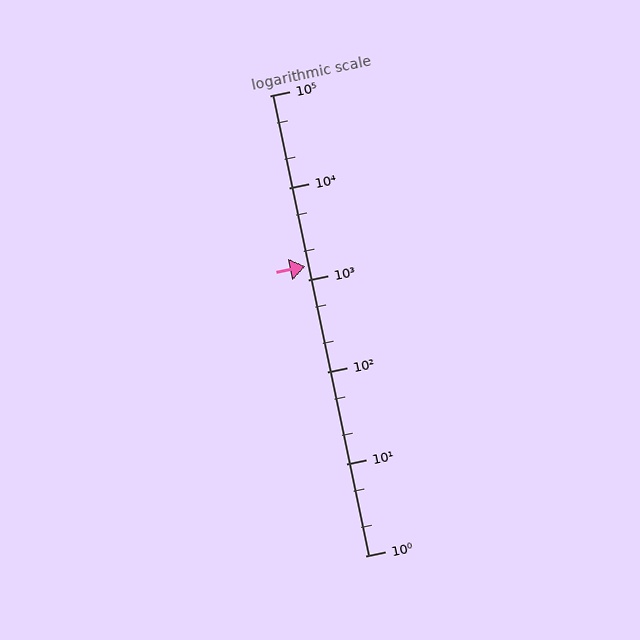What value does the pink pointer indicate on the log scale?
The pointer indicates approximately 1400.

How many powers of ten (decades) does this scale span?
The scale spans 5 decades, from 1 to 100000.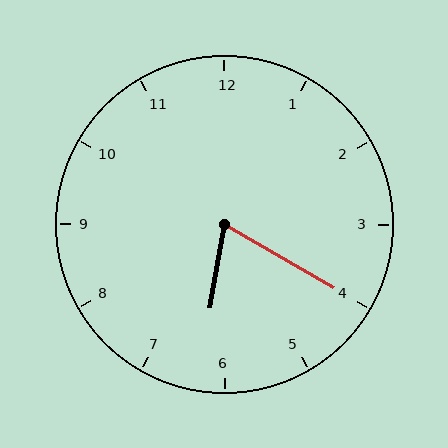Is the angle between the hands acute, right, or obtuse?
It is acute.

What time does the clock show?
6:20.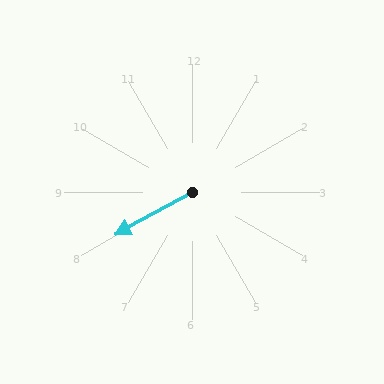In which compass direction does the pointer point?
Southwest.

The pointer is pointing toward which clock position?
Roughly 8 o'clock.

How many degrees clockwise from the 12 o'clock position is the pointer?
Approximately 241 degrees.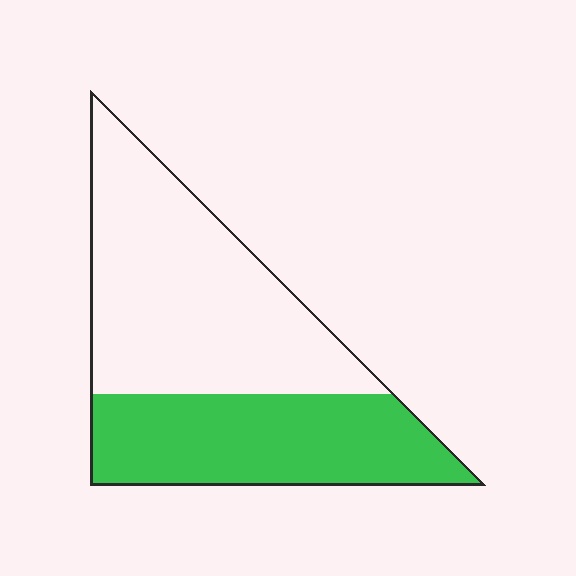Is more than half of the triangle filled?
No.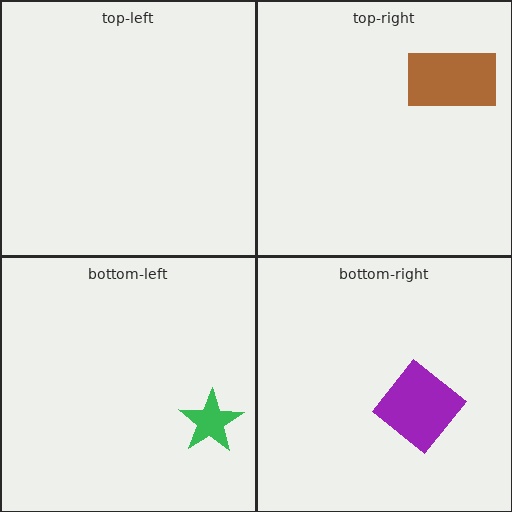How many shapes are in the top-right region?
1.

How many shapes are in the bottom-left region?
1.